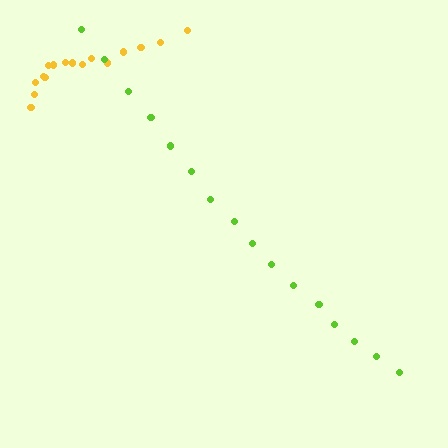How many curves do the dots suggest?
There are 2 distinct paths.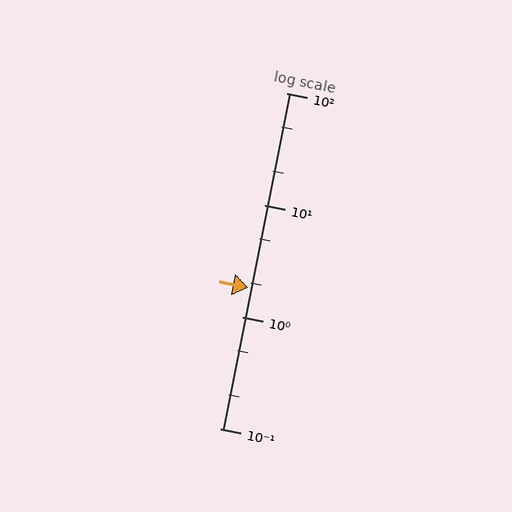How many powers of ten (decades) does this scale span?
The scale spans 3 decades, from 0.1 to 100.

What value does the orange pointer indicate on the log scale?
The pointer indicates approximately 1.8.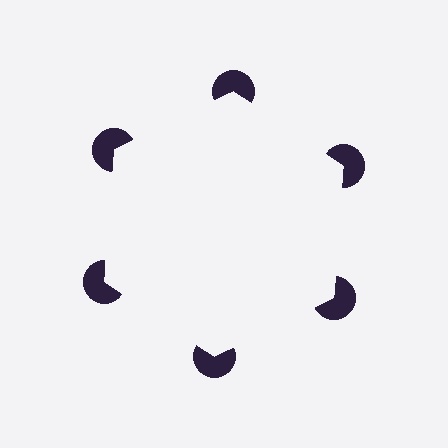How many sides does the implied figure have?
6 sides.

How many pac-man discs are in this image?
There are 6 — one at each vertex of the illusory hexagon.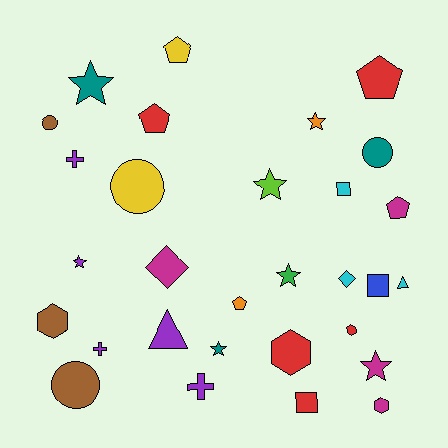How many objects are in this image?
There are 30 objects.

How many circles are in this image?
There are 4 circles.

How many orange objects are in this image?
There are 2 orange objects.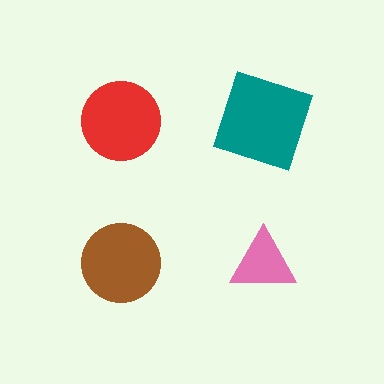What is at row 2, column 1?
A brown circle.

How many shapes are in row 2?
2 shapes.